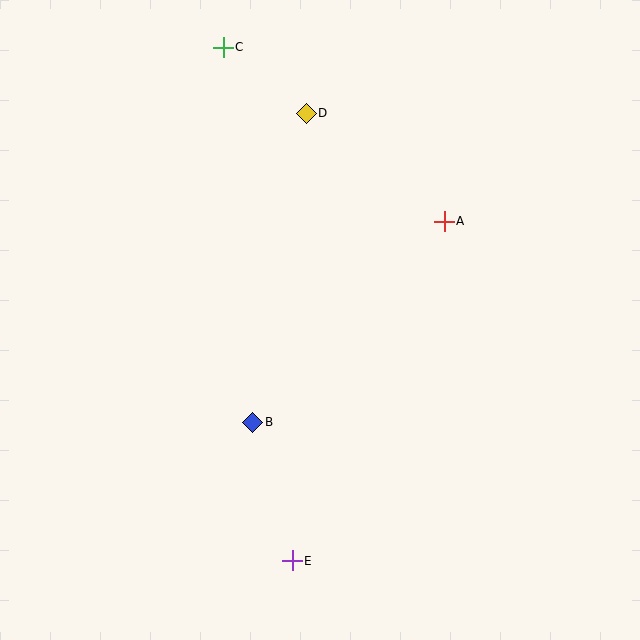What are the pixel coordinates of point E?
Point E is at (292, 561).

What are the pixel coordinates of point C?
Point C is at (223, 47).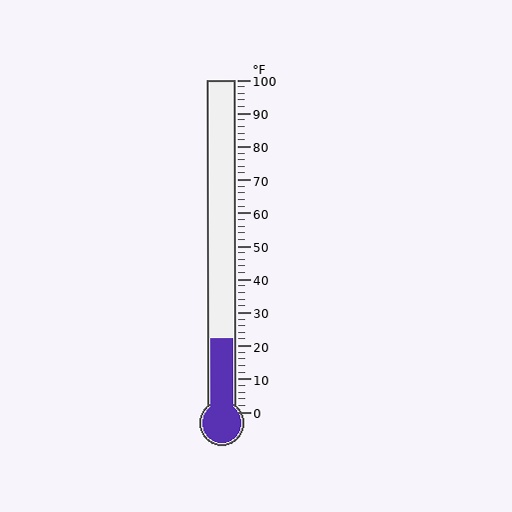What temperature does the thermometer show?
The thermometer shows approximately 22°F.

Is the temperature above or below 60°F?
The temperature is below 60°F.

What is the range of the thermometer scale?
The thermometer scale ranges from 0°F to 100°F.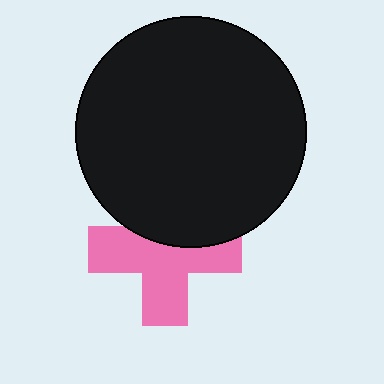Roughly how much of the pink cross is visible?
About half of it is visible (roughly 64%).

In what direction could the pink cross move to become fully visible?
The pink cross could move down. That would shift it out from behind the black circle entirely.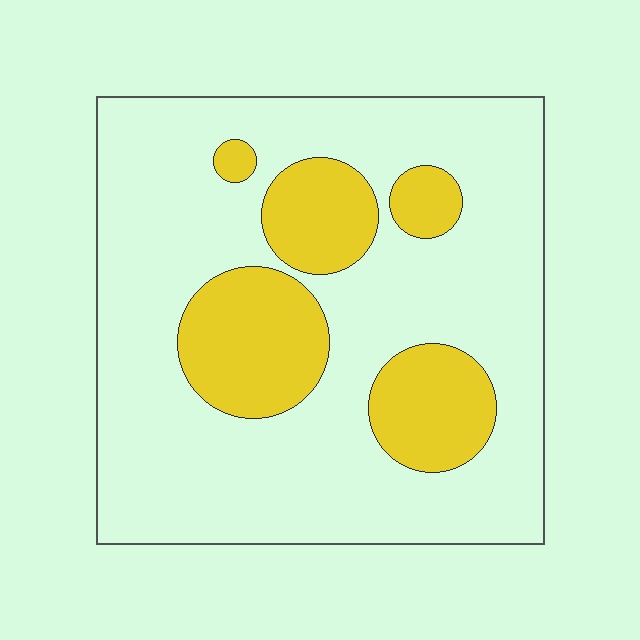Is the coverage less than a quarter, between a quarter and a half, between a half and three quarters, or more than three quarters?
Less than a quarter.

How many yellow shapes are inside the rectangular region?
5.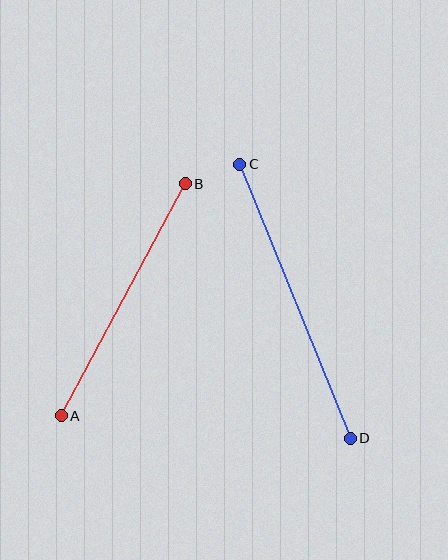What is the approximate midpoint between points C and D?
The midpoint is at approximately (295, 301) pixels.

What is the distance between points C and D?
The distance is approximately 296 pixels.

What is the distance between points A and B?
The distance is approximately 263 pixels.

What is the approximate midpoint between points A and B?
The midpoint is at approximately (123, 300) pixels.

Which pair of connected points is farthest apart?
Points C and D are farthest apart.